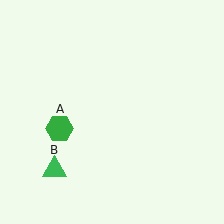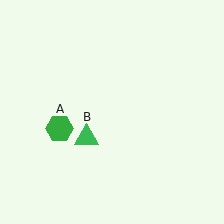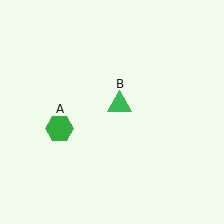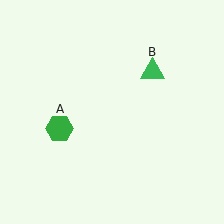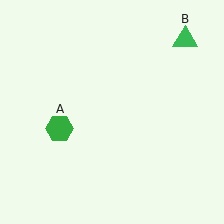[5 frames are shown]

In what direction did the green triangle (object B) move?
The green triangle (object B) moved up and to the right.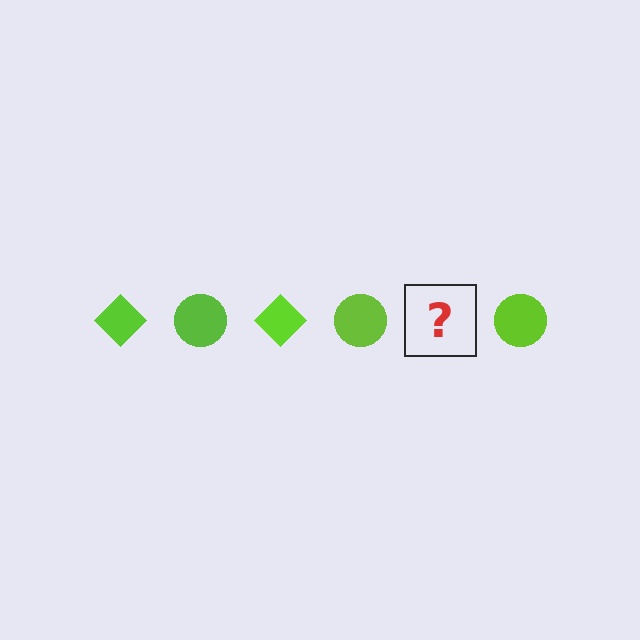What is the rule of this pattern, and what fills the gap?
The rule is that the pattern cycles through diamond, circle shapes in lime. The gap should be filled with a lime diamond.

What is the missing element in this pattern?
The missing element is a lime diamond.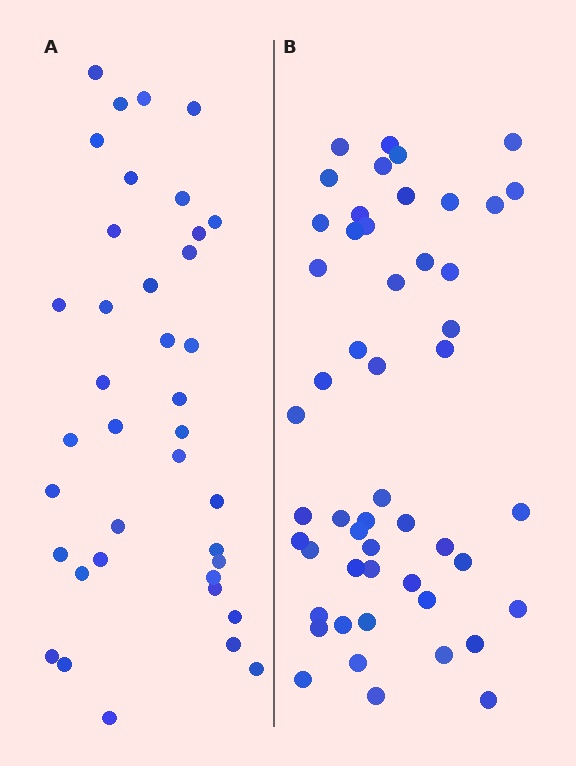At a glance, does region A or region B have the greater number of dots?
Region B (the right region) has more dots.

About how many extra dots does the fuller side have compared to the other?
Region B has approximately 15 more dots than region A.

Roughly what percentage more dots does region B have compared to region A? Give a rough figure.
About 35% more.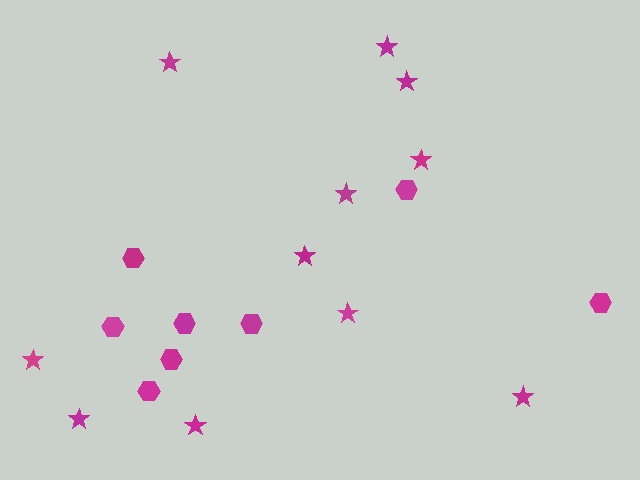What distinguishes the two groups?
There are 2 groups: one group of stars (11) and one group of hexagons (8).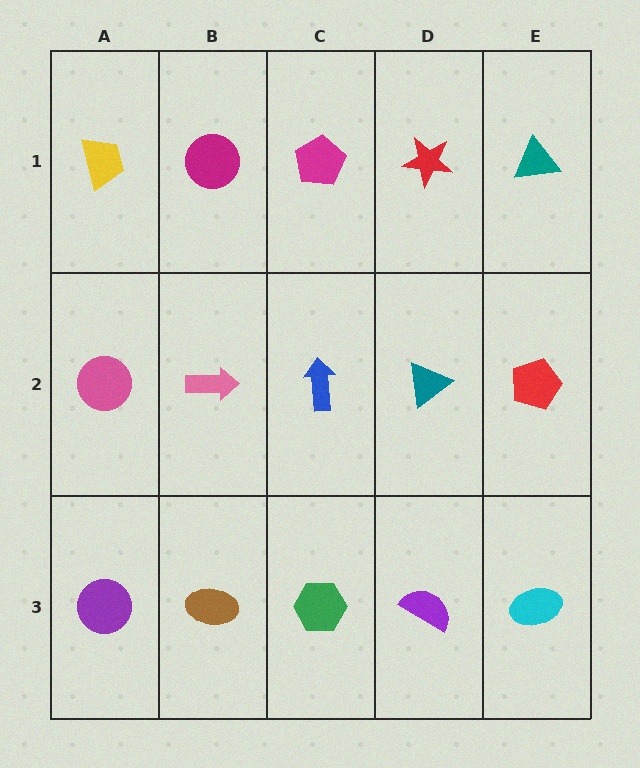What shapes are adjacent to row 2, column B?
A magenta circle (row 1, column B), a brown ellipse (row 3, column B), a pink circle (row 2, column A), a blue arrow (row 2, column C).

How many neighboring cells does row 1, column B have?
3.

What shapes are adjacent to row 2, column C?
A magenta pentagon (row 1, column C), a green hexagon (row 3, column C), a pink arrow (row 2, column B), a teal triangle (row 2, column D).